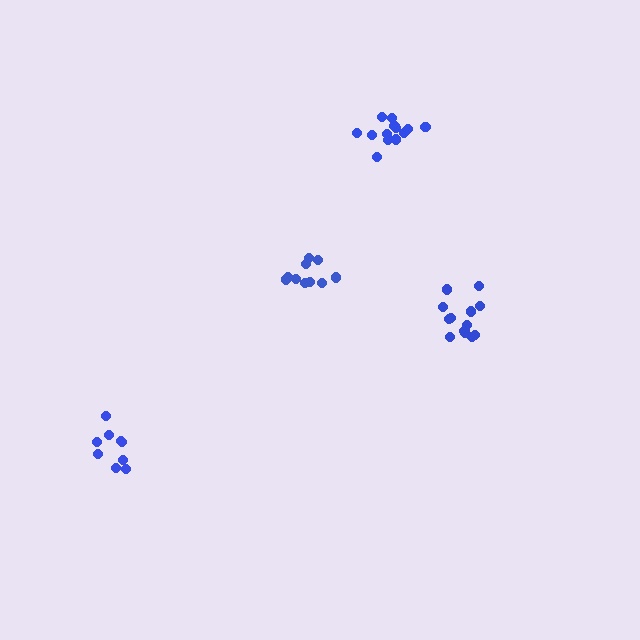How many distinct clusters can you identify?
There are 4 distinct clusters.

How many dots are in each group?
Group 1: 10 dots, Group 2: 9 dots, Group 3: 13 dots, Group 4: 14 dots (46 total).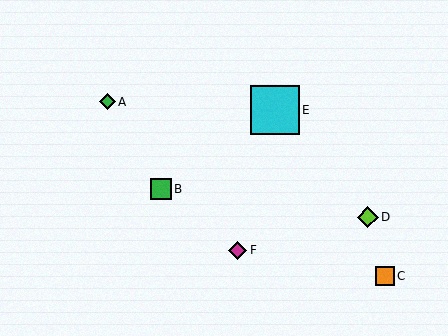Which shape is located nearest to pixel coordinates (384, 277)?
The orange square (labeled C) at (385, 276) is nearest to that location.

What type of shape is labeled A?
Shape A is a green diamond.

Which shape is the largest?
The cyan square (labeled E) is the largest.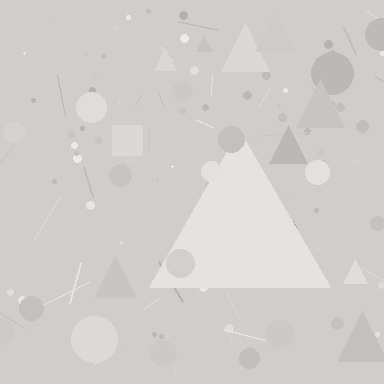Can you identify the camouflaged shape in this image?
The camouflaged shape is a triangle.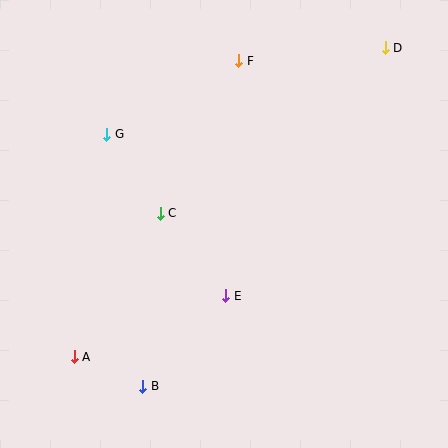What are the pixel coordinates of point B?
Point B is at (143, 386).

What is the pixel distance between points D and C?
The distance between D and C is 280 pixels.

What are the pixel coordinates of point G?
Point G is at (107, 134).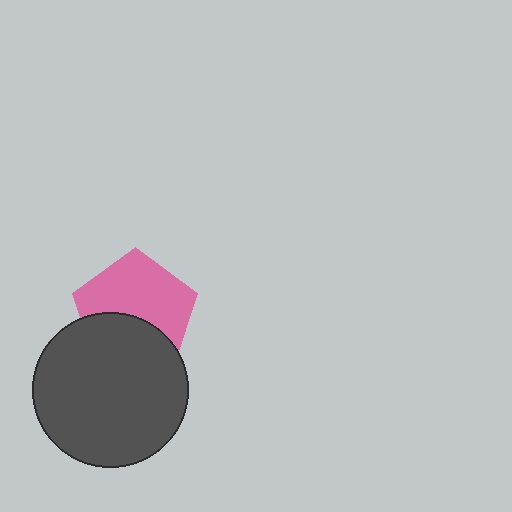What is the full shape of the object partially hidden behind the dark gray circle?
The partially hidden object is a pink pentagon.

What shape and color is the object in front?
The object in front is a dark gray circle.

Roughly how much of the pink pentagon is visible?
About half of it is visible (roughly 60%).